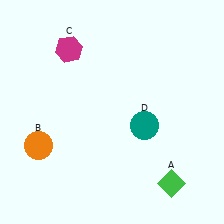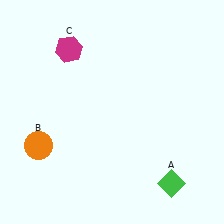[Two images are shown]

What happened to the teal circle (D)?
The teal circle (D) was removed in Image 2. It was in the bottom-right area of Image 1.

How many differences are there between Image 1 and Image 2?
There is 1 difference between the two images.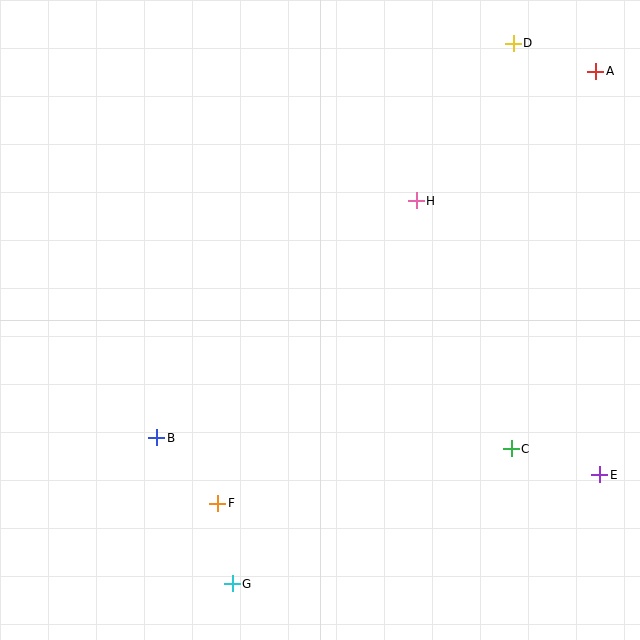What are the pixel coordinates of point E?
Point E is at (600, 475).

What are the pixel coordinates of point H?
Point H is at (416, 201).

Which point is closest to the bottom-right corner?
Point E is closest to the bottom-right corner.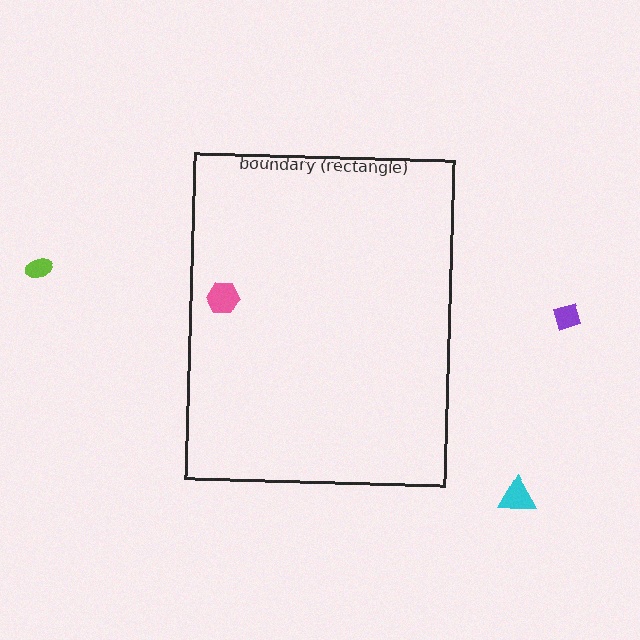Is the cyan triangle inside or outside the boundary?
Outside.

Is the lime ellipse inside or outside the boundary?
Outside.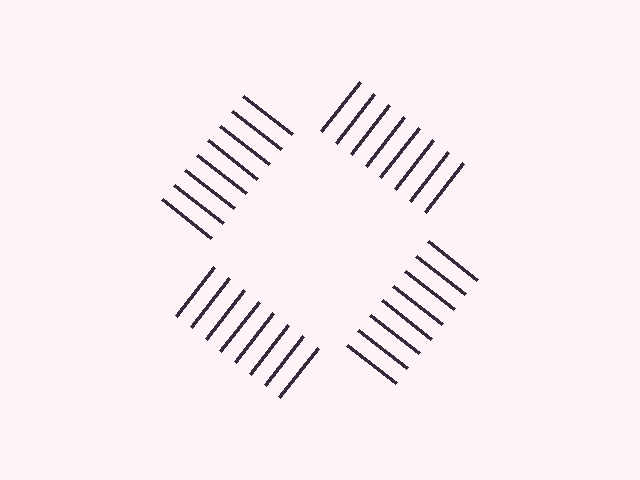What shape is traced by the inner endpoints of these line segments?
An illusory square — the line segments terminate on its edges but no continuous stroke is drawn.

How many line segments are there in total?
32 — 8 along each of the 4 edges.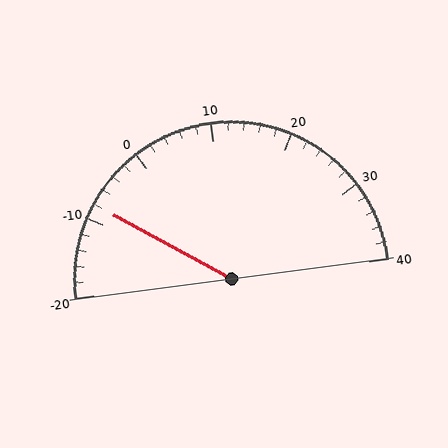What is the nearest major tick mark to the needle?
The nearest major tick mark is -10.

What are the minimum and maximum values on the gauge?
The gauge ranges from -20 to 40.